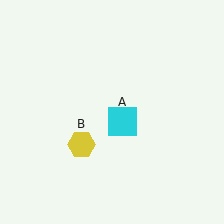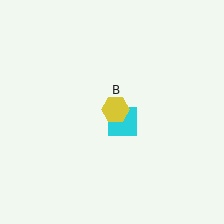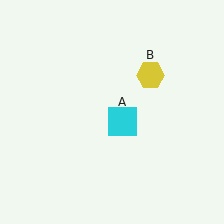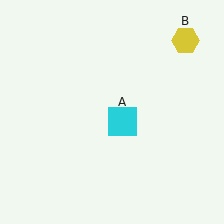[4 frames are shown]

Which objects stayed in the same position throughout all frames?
Cyan square (object A) remained stationary.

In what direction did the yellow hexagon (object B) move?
The yellow hexagon (object B) moved up and to the right.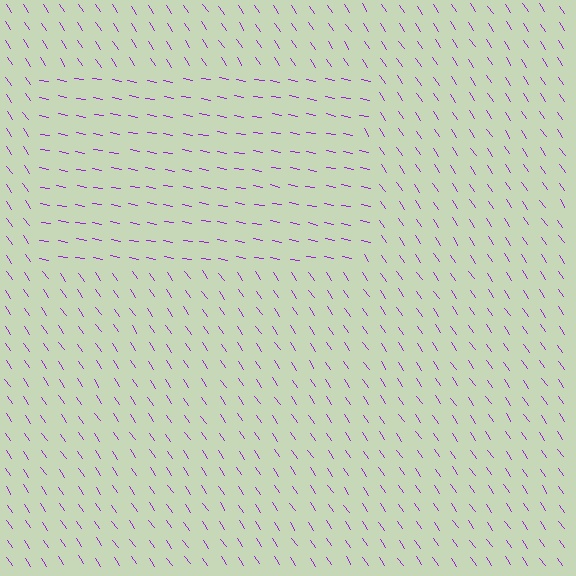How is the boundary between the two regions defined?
The boundary is defined purely by a change in line orientation (approximately 45 degrees difference). All lines are the same color and thickness.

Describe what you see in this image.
The image is filled with small purple line segments. A rectangle region in the image has lines oriented differently from the surrounding lines, creating a visible texture boundary.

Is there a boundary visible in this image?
Yes, there is a texture boundary formed by a change in line orientation.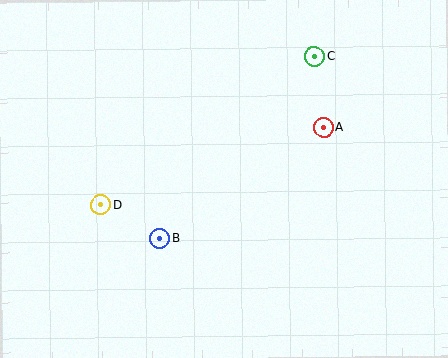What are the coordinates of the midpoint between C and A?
The midpoint between C and A is at (319, 92).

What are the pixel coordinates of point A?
Point A is at (324, 127).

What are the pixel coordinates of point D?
Point D is at (101, 205).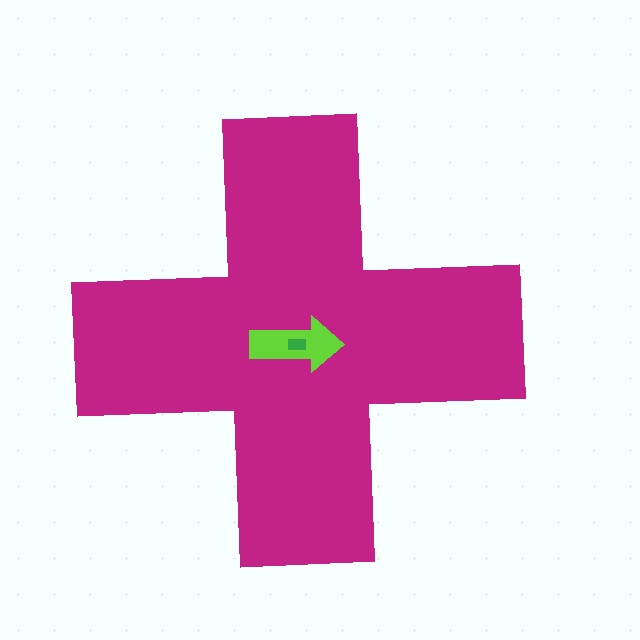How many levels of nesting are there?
3.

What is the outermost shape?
The magenta cross.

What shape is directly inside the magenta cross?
The lime arrow.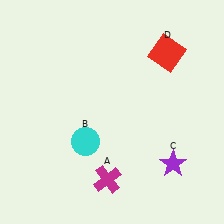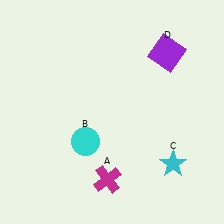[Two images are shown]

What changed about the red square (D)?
In Image 1, D is red. In Image 2, it changed to purple.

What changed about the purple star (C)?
In Image 1, C is purple. In Image 2, it changed to cyan.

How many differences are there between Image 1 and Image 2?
There are 2 differences between the two images.